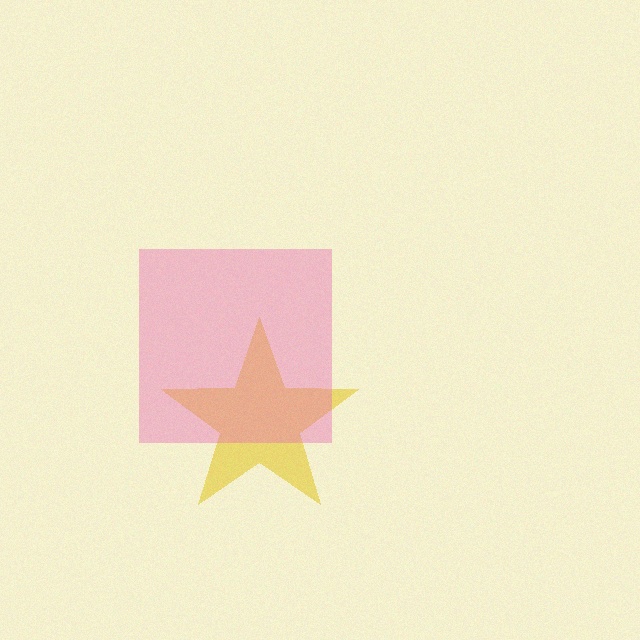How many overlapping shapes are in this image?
There are 2 overlapping shapes in the image.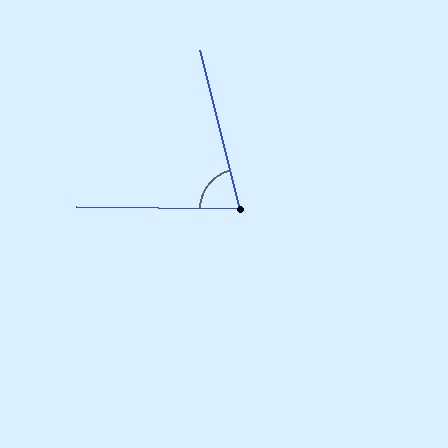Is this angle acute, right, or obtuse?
It is acute.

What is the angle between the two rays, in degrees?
Approximately 75 degrees.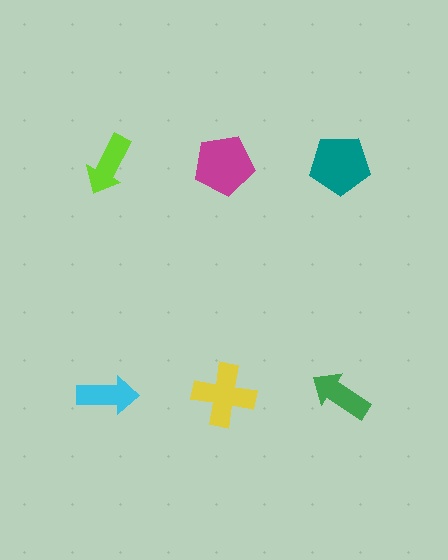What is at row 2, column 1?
A cyan arrow.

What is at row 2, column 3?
A green arrow.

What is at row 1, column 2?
A magenta pentagon.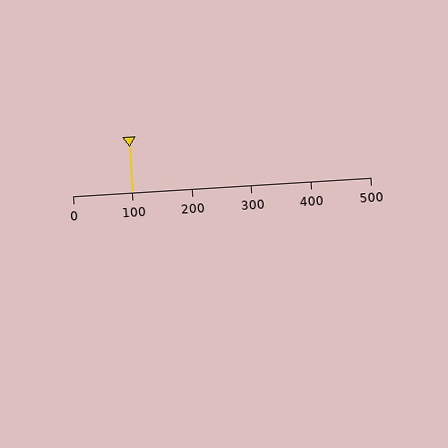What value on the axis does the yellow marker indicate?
The marker indicates approximately 100.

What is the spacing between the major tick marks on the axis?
The major ticks are spaced 100 apart.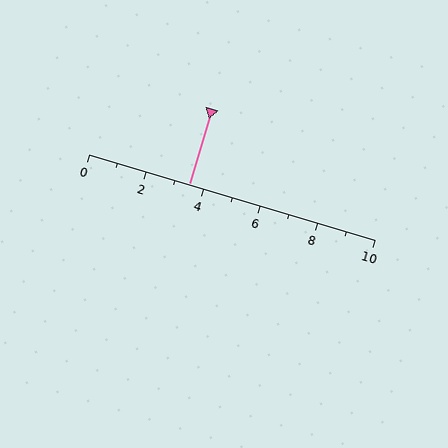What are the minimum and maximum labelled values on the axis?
The axis runs from 0 to 10.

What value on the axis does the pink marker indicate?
The marker indicates approximately 3.5.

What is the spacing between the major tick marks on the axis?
The major ticks are spaced 2 apart.